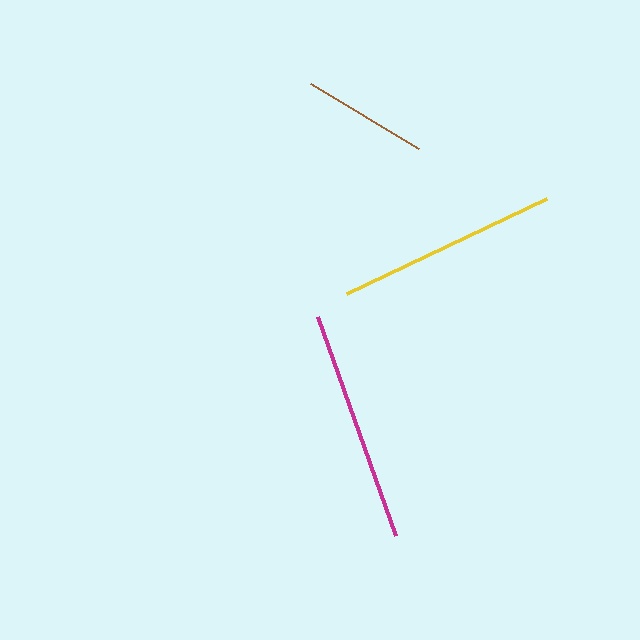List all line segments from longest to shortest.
From longest to shortest: magenta, yellow, brown.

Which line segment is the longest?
The magenta line is the longest at approximately 233 pixels.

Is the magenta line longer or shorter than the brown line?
The magenta line is longer than the brown line.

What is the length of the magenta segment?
The magenta segment is approximately 233 pixels long.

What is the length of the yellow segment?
The yellow segment is approximately 221 pixels long.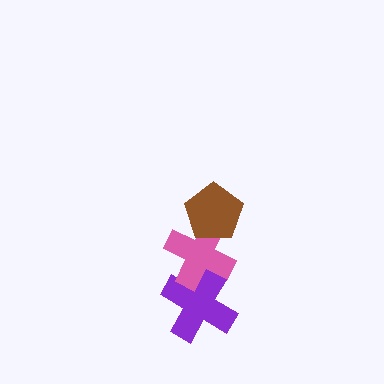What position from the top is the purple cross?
The purple cross is 3rd from the top.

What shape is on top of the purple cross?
The pink cross is on top of the purple cross.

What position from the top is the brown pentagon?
The brown pentagon is 1st from the top.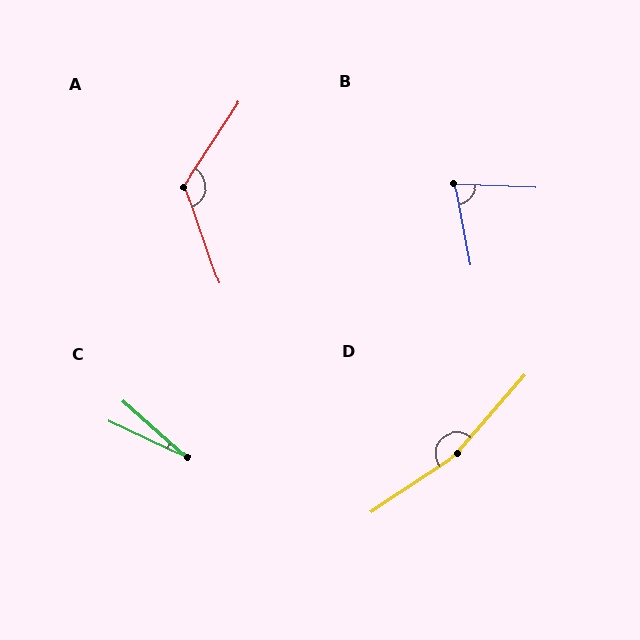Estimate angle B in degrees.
Approximately 77 degrees.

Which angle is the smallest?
C, at approximately 17 degrees.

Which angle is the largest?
D, at approximately 164 degrees.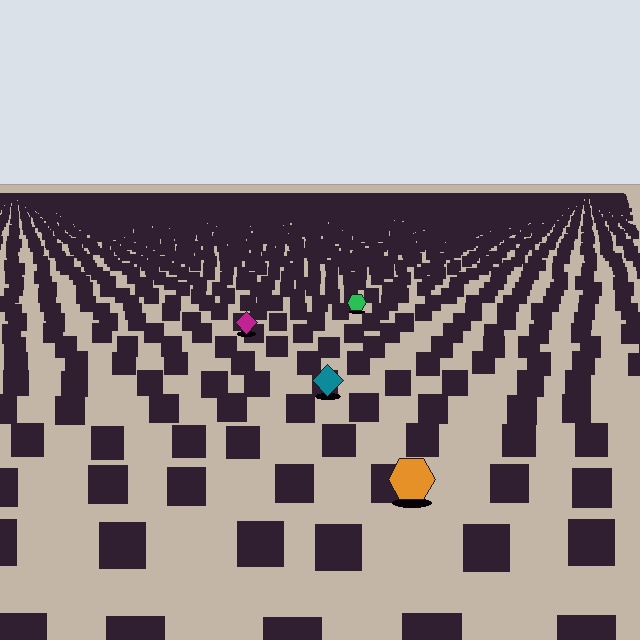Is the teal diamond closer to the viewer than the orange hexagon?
No. The orange hexagon is closer — you can tell from the texture gradient: the ground texture is coarser near it.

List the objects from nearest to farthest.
From nearest to farthest: the orange hexagon, the teal diamond, the magenta diamond, the green hexagon.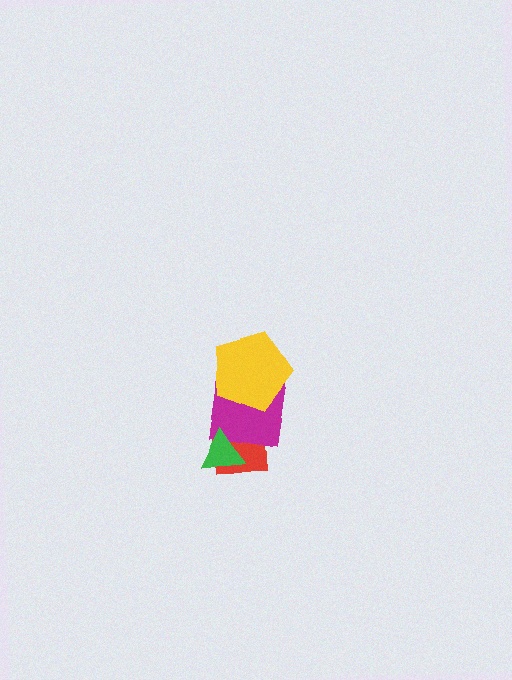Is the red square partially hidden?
Yes, it is partially covered by another shape.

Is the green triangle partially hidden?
No, no other shape covers it.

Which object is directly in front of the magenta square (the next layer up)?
The yellow pentagon is directly in front of the magenta square.